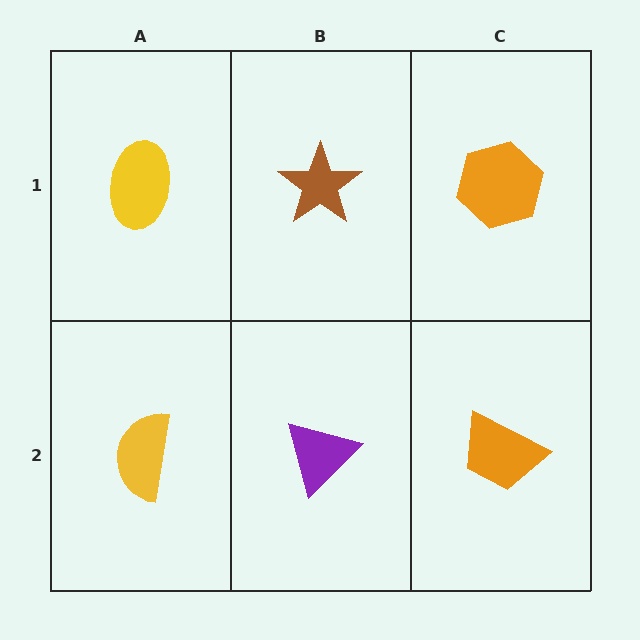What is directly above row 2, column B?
A brown star.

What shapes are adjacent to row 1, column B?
A purple triangle (row 2, column B), a yellow ellipse (row 1, column A), an orange hexagon (row 1, column C).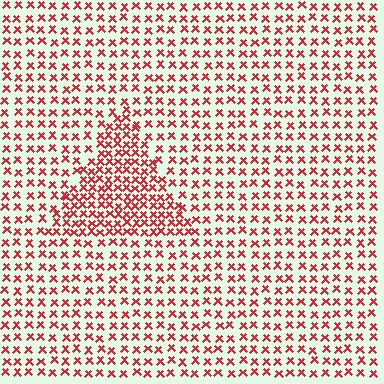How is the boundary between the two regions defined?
The boundary is defined by a change in element density (approximately 1.8x ratio). All elements are the same color, size, and shape.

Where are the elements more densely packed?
The elements are more densely packed inside the triangle boundary.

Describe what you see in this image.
The image contains small red elements arranged at two different densities. A triangle-shaped region is visible where the elements are more densely packed than the surrounding area.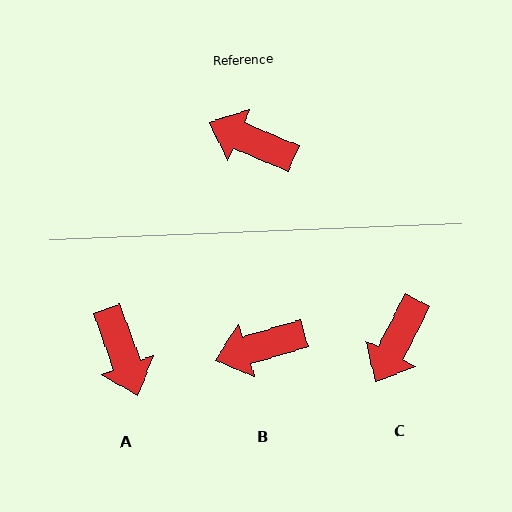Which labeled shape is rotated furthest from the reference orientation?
A, about 133 degrees away.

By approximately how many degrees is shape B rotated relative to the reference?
Approximately 40 degrees counter-clockwise.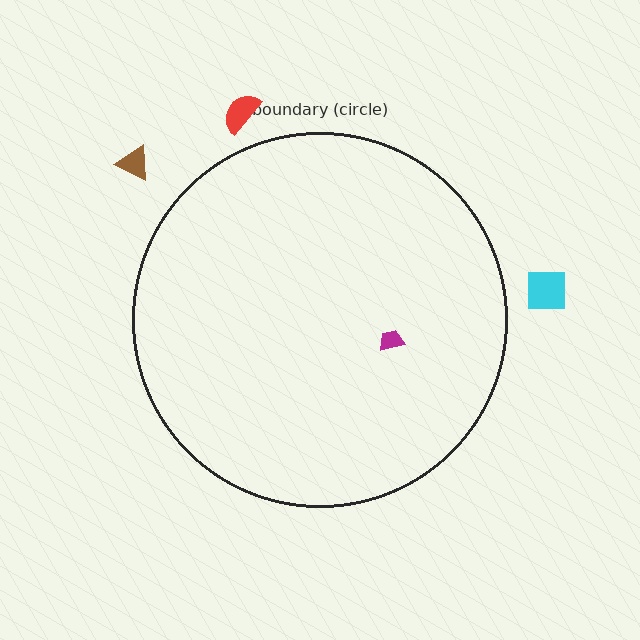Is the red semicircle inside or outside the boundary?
Outside.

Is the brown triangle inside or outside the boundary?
Outside.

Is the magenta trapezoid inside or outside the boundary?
Inside.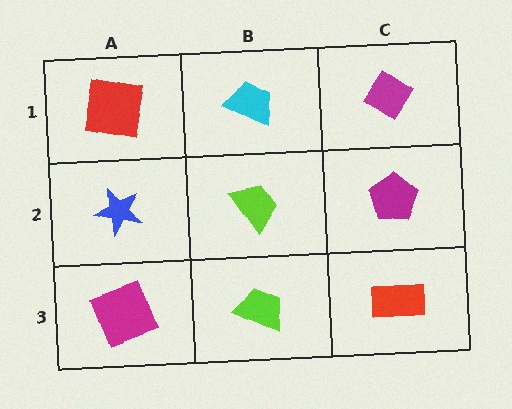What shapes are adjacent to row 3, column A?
A blue star (row 2, column A), a lime trapezoid (row 3, column B).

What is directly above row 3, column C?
A magenta pentagon.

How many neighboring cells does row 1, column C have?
2.